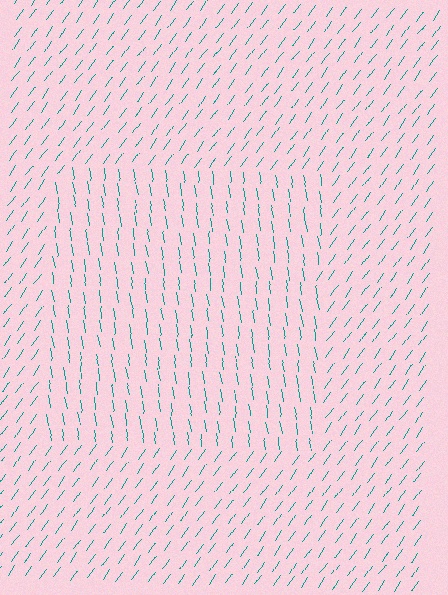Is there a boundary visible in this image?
Yes, there is a texture boundary formed by a change in line orientation.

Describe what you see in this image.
The image is filled with small teal line segments. A rectangle region in the image has lines oriented differently from the surrounding lines, creating a visible texture boundary.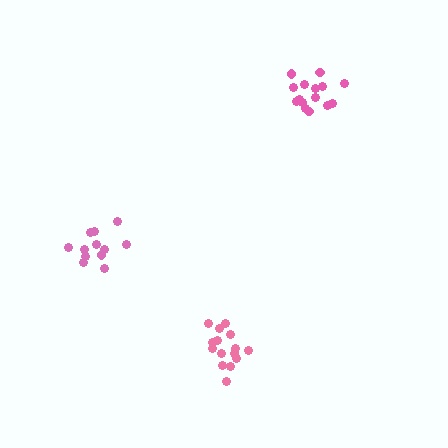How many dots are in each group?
Group 1: 12 dots, Group 2: 15 dots, Group 3: 15 dots (42 total).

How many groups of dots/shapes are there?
There are 3 groups.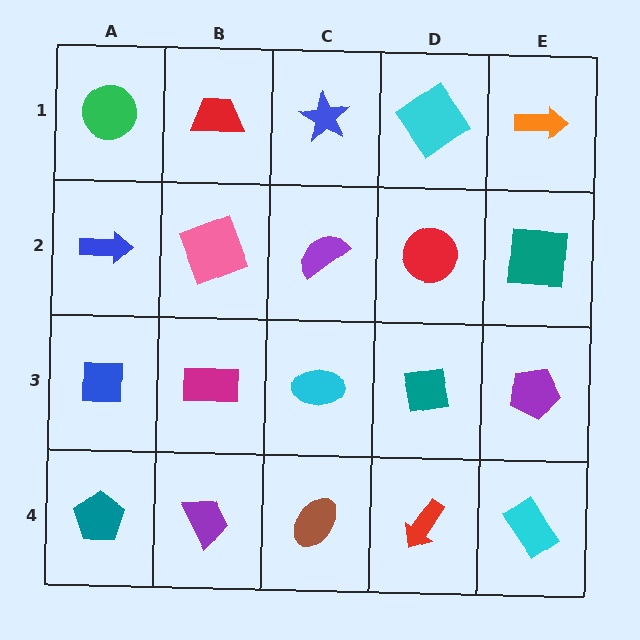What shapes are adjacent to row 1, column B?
A pink square (row 2, column B), a green circle (row 1, column A), a blue star (row 1, column C).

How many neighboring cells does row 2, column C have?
4.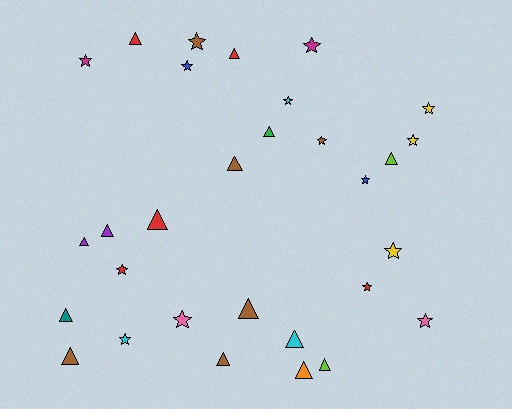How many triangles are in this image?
There are 15 triangles.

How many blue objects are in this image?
There are 2 blue objects.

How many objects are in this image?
There are 30 objects.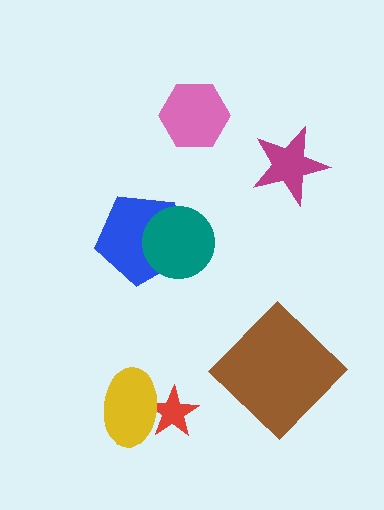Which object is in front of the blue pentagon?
The teal circle is in front of the blue pentagon.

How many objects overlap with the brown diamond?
0 objects overlap with the brown diamond.